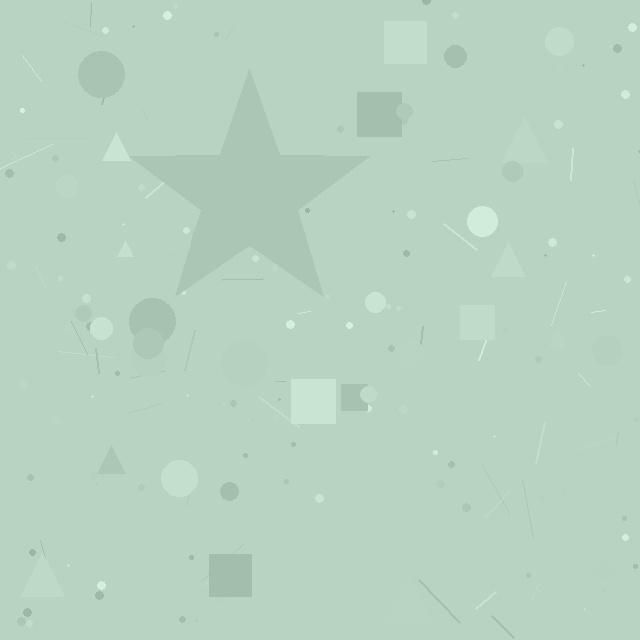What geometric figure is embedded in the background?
A star is embedded in the background.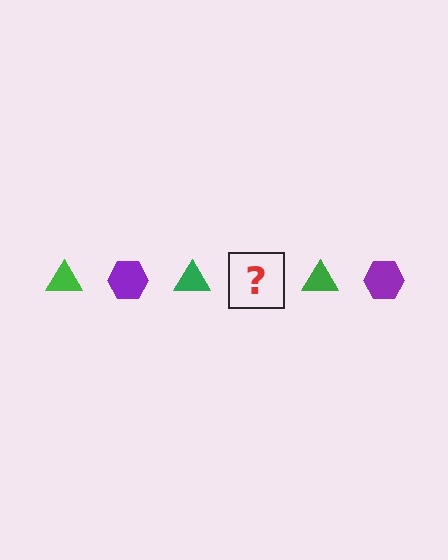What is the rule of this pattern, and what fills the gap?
The rule is that the pattern alternates between green triangle and purple hexagon. The gap should be filled with a purple hexagon.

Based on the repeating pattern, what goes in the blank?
The blank should be a purple hexagon.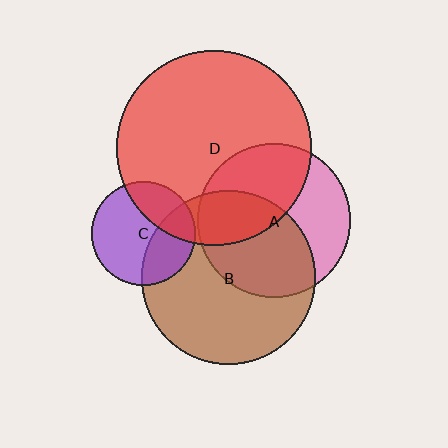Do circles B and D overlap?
Yes.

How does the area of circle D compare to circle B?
Approximately 1.3 times.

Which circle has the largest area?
Circle D (red).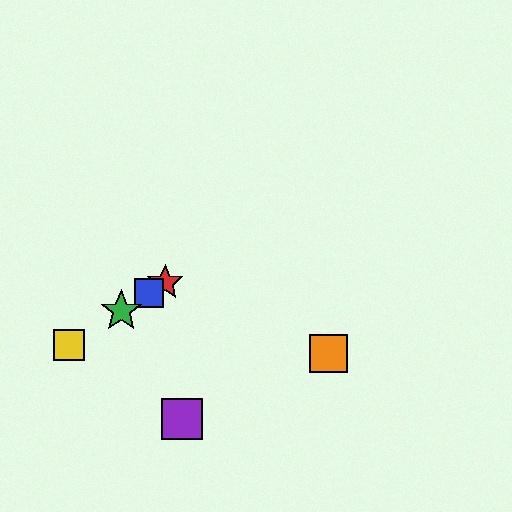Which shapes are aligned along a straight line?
The red star, the blue square, the green star, the yellow square are aligned along a straight line.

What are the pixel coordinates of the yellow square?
The yellow square is at (69, 345).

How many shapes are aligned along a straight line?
4 shapes (the red star, the blue square, the green star, the yellow square) are aligned along a straight line.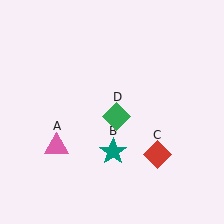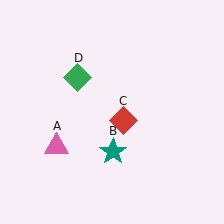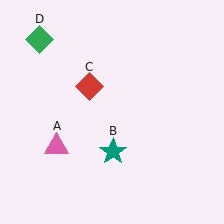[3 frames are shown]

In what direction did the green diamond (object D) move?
The green diamond (object D) moved up and to the left.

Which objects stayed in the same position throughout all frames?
Pink triangle (object A) and teal star (object B) remained stationary.